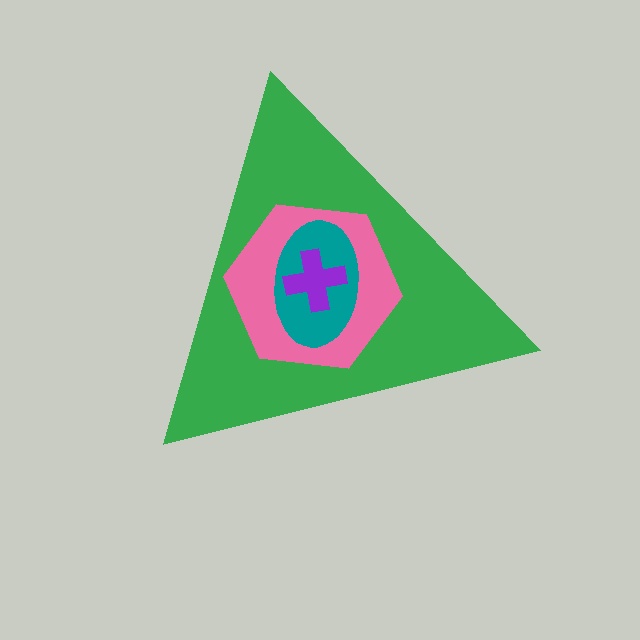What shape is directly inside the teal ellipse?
The purple cross.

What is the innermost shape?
The purple cross.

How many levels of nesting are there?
4.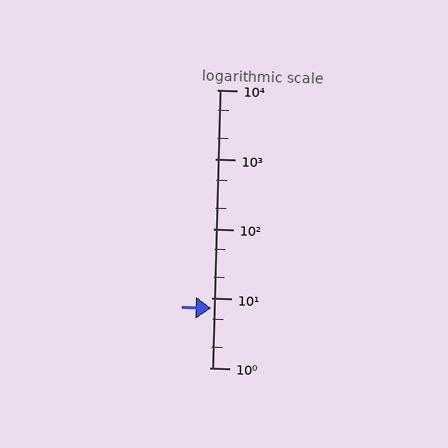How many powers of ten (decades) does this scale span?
The scale spans 4 decades, from 1 to 10000.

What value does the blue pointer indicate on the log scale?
The pointer indicates approximately 7.1.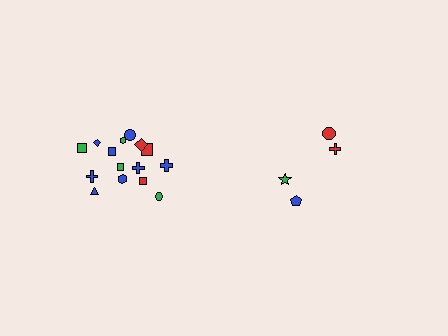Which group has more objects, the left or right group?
The left group.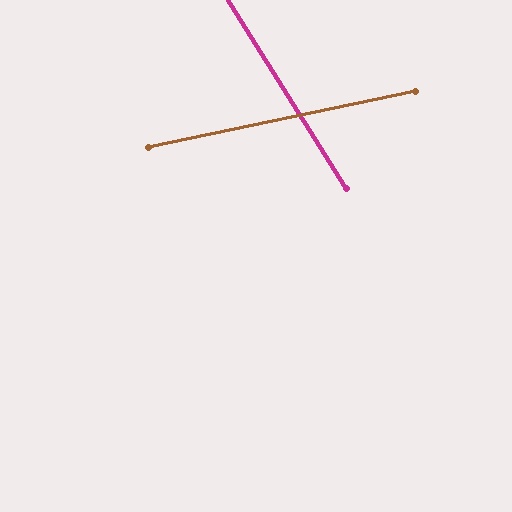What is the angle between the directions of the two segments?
Approximately 70 degrees.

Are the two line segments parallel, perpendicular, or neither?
Neither parallel nor perpendicular — they differ by about 70°.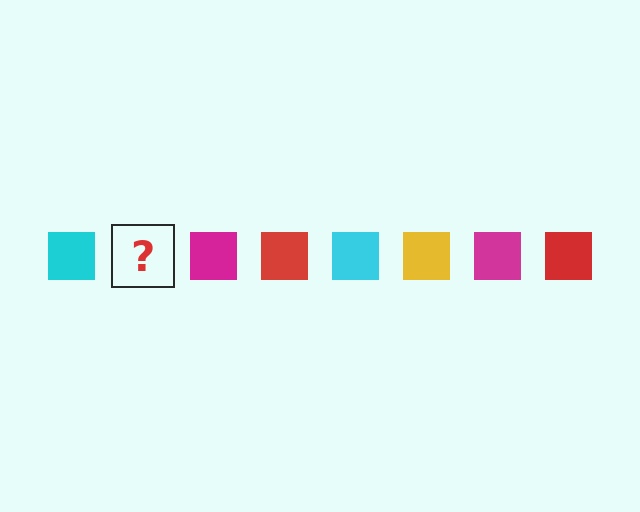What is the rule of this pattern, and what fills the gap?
The rule is that the pattern cycles through cyan, yellow, magenta, red squares. The gap should be filled with a yellow square.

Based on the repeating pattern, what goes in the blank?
The blank should be a yellow square.